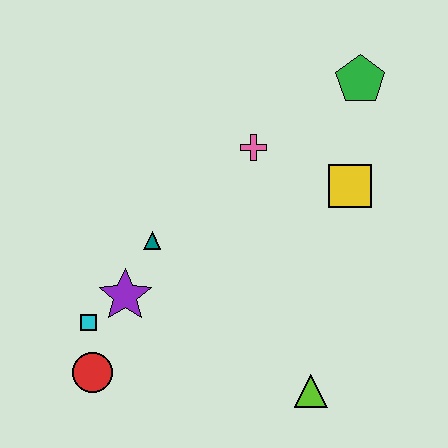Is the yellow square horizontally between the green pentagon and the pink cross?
Yes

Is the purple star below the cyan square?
No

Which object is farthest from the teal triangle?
The green pentagon is farthest from the teal triangle.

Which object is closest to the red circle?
The cyan square is closest to the red circle.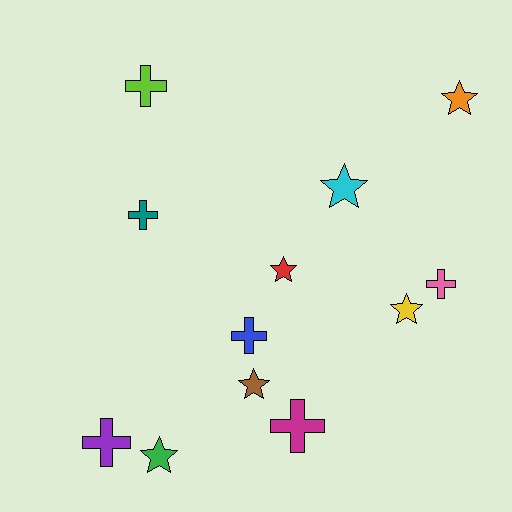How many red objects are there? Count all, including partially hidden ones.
There is 1 red object.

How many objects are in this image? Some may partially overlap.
There are 12 objects.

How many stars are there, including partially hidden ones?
There are 6 stars.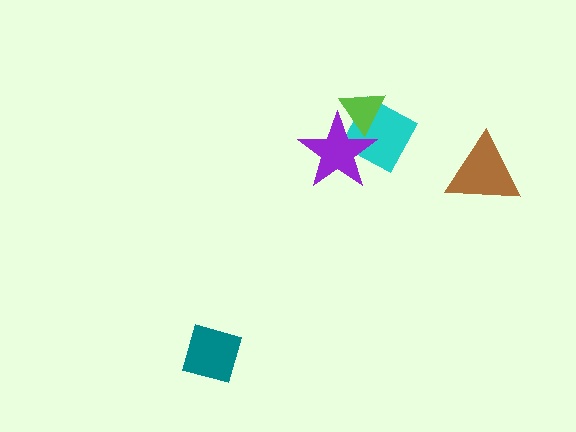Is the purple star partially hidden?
Yes, it is partially covered by another shape.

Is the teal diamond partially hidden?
No, no other shape covers it.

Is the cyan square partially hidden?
Yes, it is partially covered by another shape.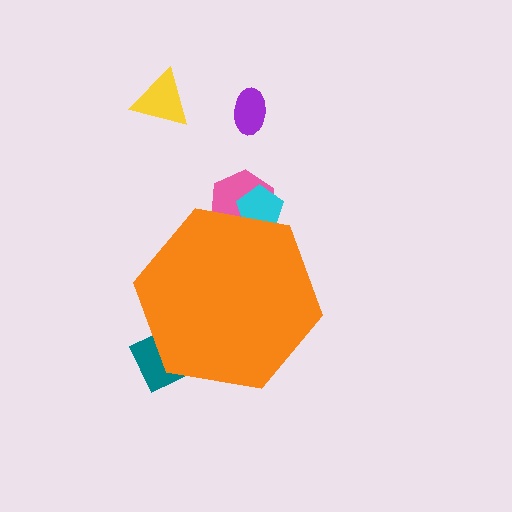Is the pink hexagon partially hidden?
Yes, the pink hexagon is partially hidden behind the orange hexagon.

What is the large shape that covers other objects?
An orange hexagon.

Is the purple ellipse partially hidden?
No, the purple ellipse is fully visible.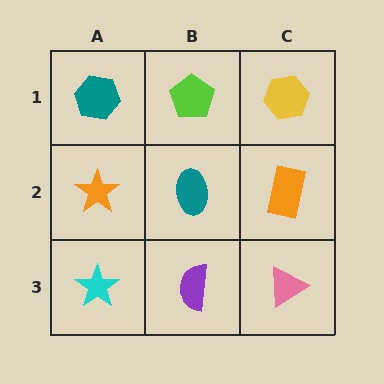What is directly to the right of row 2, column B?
An orange rectangle.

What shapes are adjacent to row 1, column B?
A teal ellipse (row 2, column B), a teal hexagon (row 1, column A), a yellow hexagon (row 1, column C).